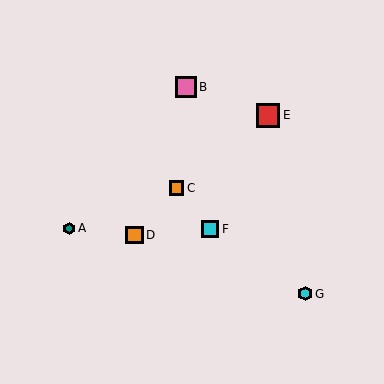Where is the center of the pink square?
The center of the pink square is at (186, 87).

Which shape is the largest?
The red square (labeled E) is the largest.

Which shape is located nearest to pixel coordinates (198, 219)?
The cyan square (labeled F) at (210, 229) is nearest to that location.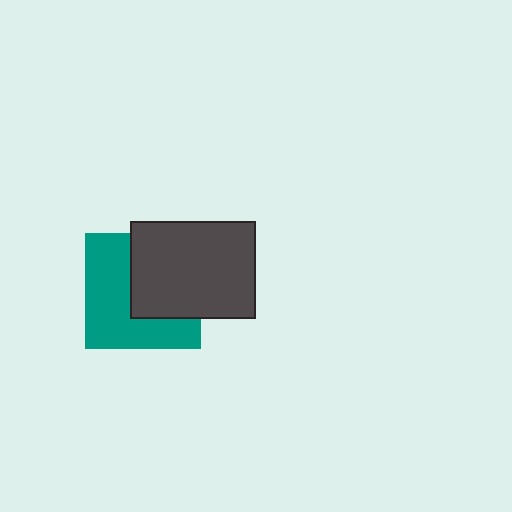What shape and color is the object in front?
The object in front is a dark gray rectangle.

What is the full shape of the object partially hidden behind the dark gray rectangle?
The partially hidden object is a teal square.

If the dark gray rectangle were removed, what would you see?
You would see the complete teal square.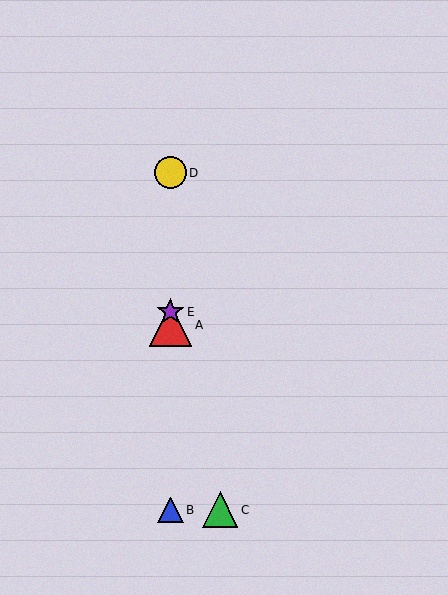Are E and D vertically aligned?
Yes, both are at x≈170.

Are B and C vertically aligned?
No, B is at x≈170 and C is at x≈220.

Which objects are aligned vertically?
Objects A, B, D, E are aligned vertically.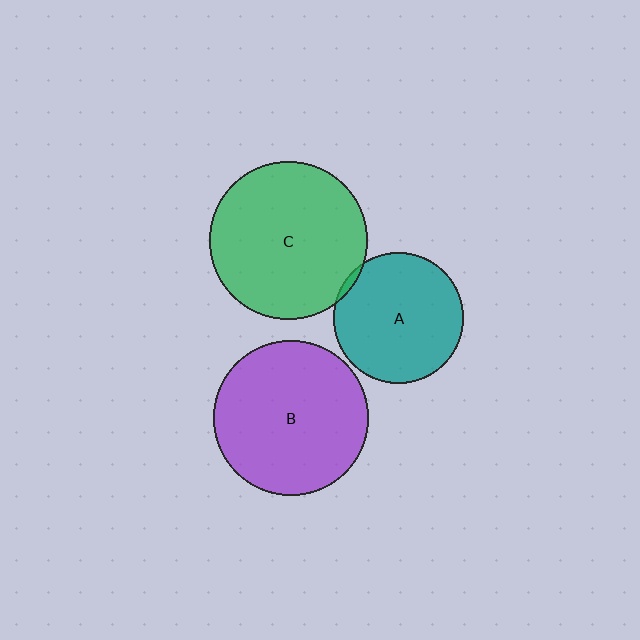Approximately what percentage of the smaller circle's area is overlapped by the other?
Approximately 5%.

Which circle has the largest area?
Circle C (green).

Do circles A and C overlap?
Yes.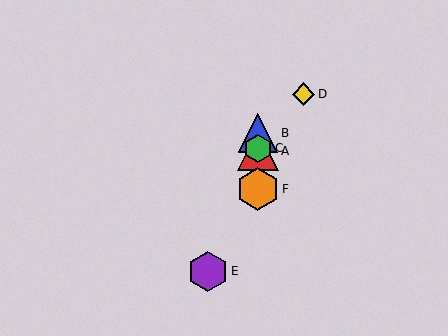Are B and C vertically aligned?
Yes, both are at x≈258.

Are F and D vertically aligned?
No, F is at x≈258 and D is at x≈304.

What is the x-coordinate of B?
Object B is at x≈258.